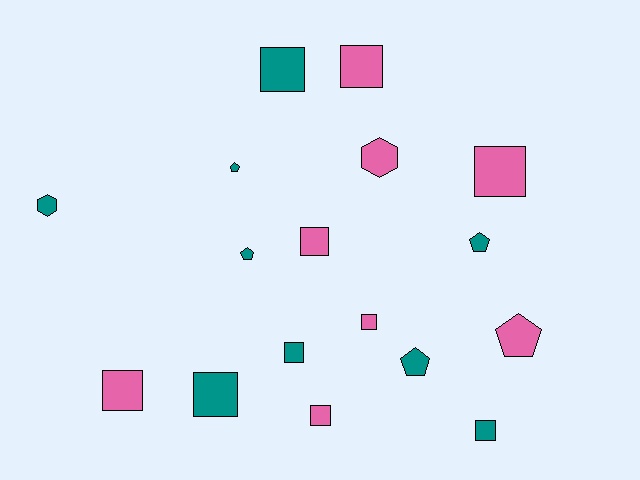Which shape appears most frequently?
Square, with 10 objects.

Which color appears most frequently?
Teal, with 9 objects.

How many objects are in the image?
There are 17 objects.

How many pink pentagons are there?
There is 1 pink pentagon.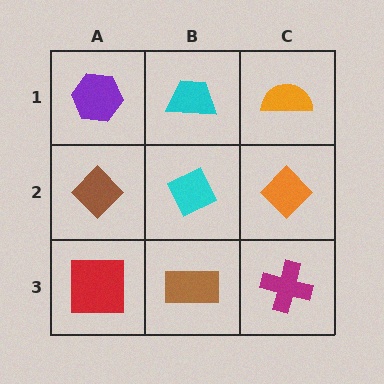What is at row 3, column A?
A red square.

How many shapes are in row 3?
3 shapes.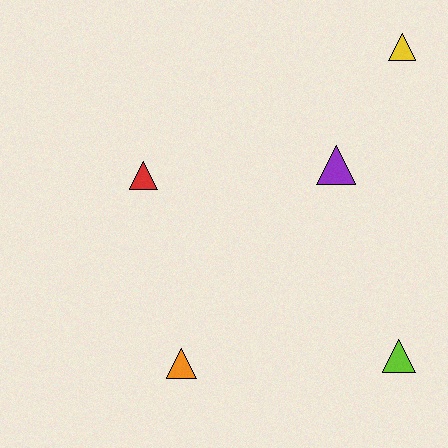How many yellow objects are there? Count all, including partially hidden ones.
There is 1 yellow object.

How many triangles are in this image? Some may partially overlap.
There are 5 triangles.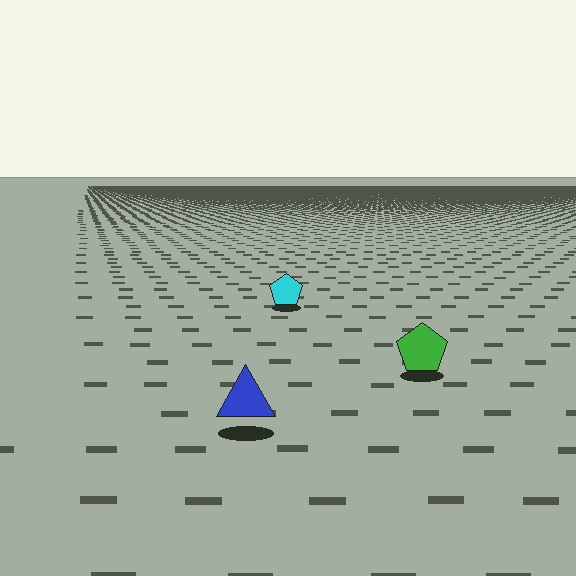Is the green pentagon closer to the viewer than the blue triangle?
No. The blue triangle is closer — you can tell from the texture gradient: the ground texture is coarser near it.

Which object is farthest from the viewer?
The cyan pentagon is farthest from the viewer. It appears smaller and the ground texture around it is denser.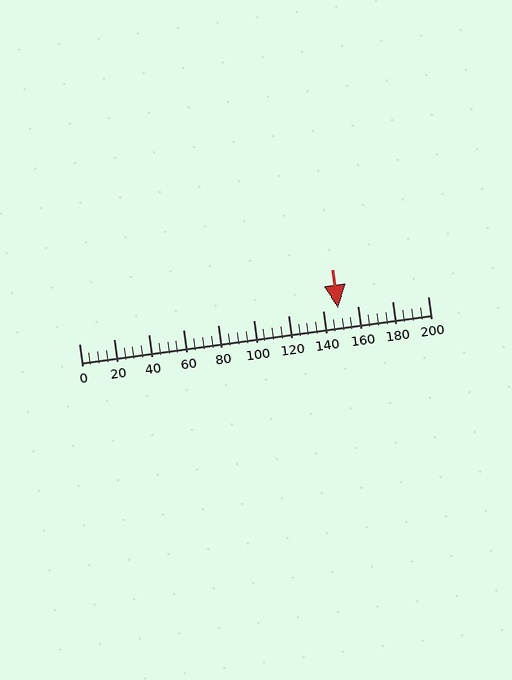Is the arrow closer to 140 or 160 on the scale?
The arrow is closer to 140.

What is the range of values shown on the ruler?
The ruler shows values from 0 to 200.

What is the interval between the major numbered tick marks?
The major tick marks are spaced 20 units apart.